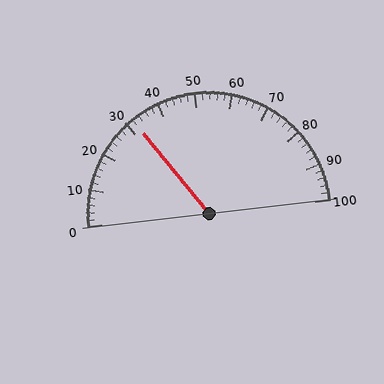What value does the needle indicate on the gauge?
The needle indicates approximately 32.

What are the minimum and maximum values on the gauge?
The gauge ranges from 0 to 100.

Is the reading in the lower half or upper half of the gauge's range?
The reading is in the lower half of the range (0 to 100).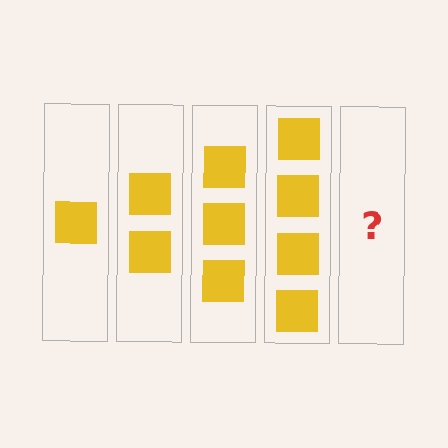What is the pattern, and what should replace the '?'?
The pattern is that each step adds one more square. The '?' should be 5 squares.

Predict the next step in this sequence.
The next step is 5 squares.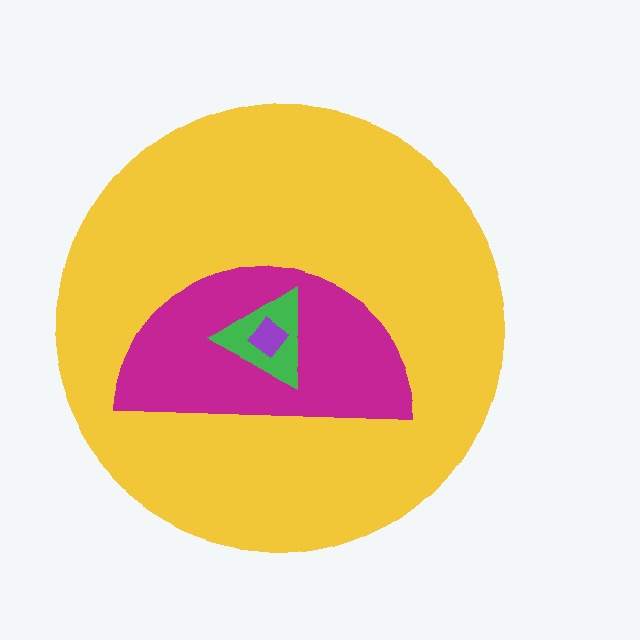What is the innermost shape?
The purple diamond.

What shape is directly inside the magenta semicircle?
The green triangle.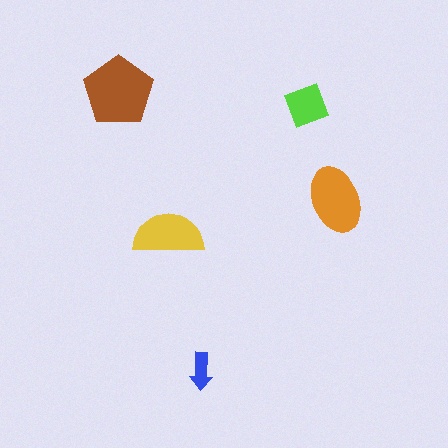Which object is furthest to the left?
The brown pentagon is leftmost.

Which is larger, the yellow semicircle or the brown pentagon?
The brown pentagon.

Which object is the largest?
The brown pentagon.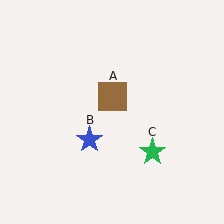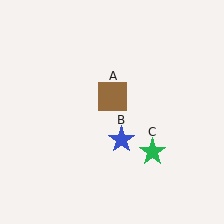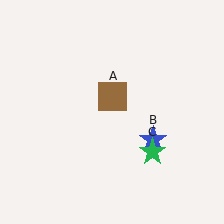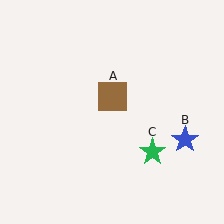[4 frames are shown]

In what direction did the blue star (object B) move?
The blue star (object B) moved right.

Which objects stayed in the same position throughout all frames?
Brown square (object A) and green star (object C) remained stationary.